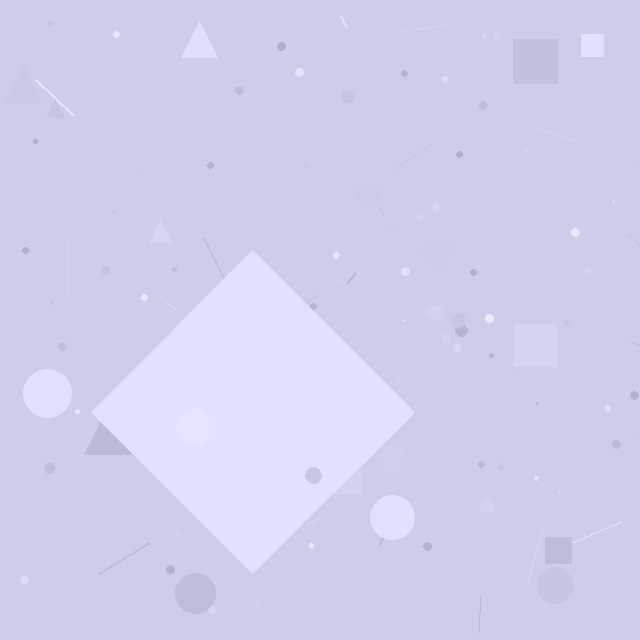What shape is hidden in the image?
A diamond is hidden in the image.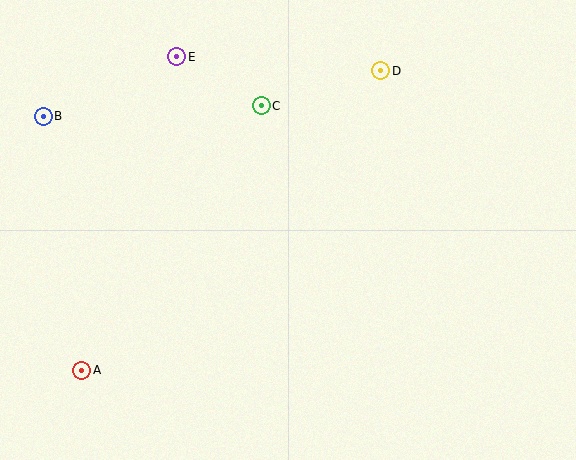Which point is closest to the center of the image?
Point C at (261, 106) is closest to the center.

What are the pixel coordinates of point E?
Point E is at (177, 57).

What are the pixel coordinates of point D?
Point D is at (381, 71).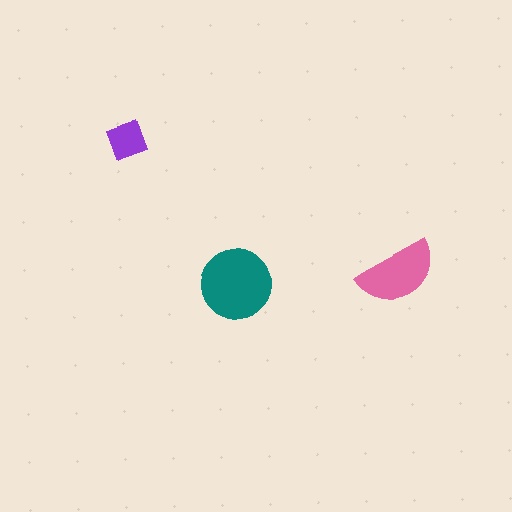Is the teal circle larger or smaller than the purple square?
Larger.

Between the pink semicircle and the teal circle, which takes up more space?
The teal circle.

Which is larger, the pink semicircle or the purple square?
The pink semicircle.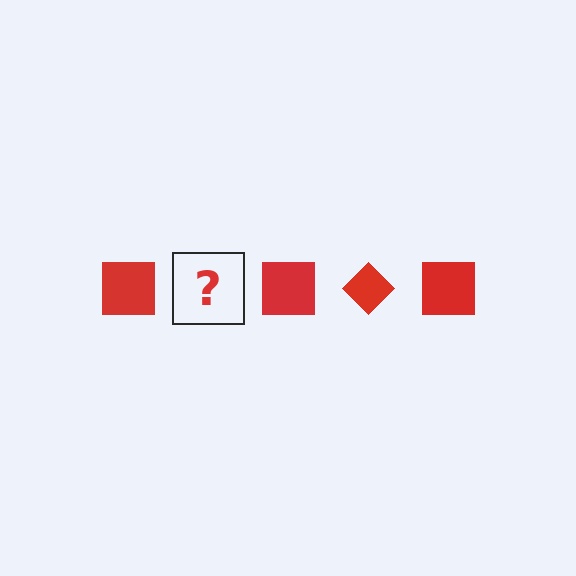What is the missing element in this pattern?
The missing element is a red diamond.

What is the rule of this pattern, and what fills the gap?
The rule is that the pattern cycles through square, diamond shapes in red. The gap should be filled with a red diamond.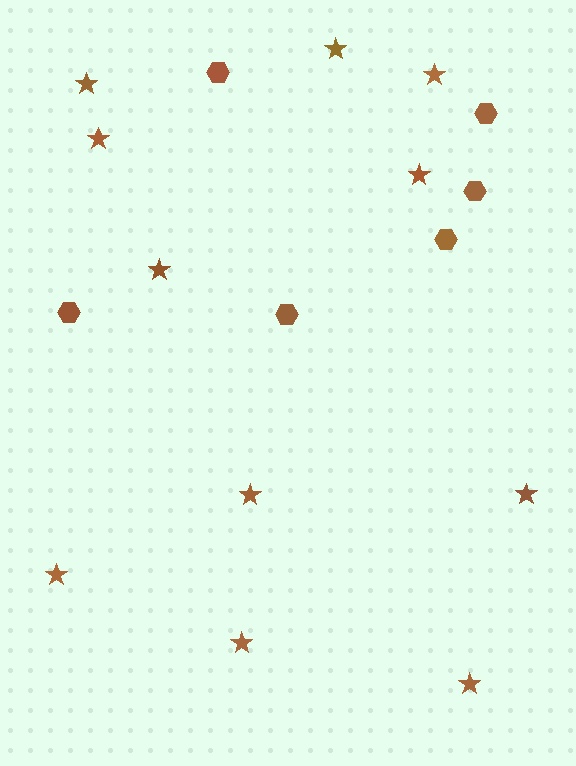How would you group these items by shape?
There are 2 groups: one group of stars (11) and one group of hexagons (6).